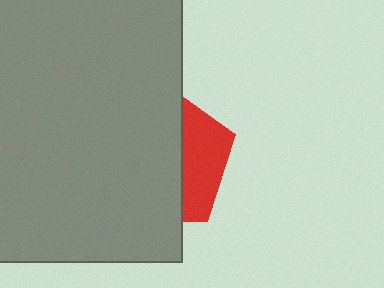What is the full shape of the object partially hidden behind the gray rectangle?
The partially hidden object is a red pentagon.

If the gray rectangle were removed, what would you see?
You would see the complete red pentagon.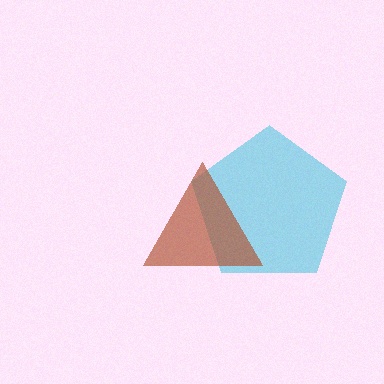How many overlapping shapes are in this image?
There are 2 overlapping shapes in the image.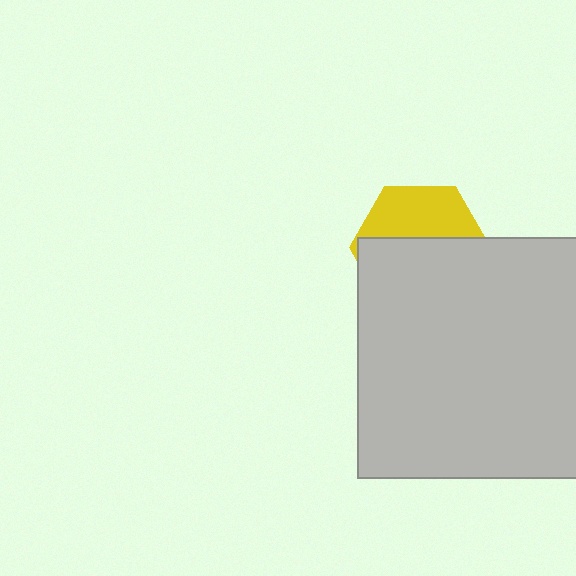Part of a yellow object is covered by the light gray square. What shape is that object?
It is a hexagon.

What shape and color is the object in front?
The object in front is a light gray square.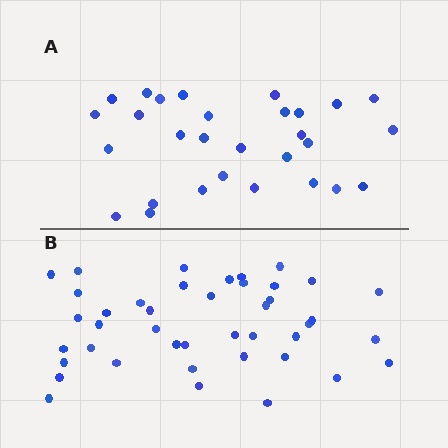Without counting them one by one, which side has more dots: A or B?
Region B (the bottom region) has more dots.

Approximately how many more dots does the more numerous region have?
Region B has approximately 15 more dots than region A.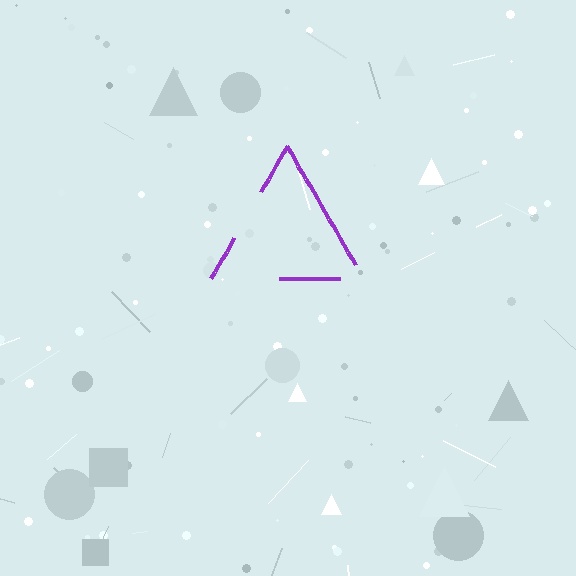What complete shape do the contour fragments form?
The contour fragments form a triangle.